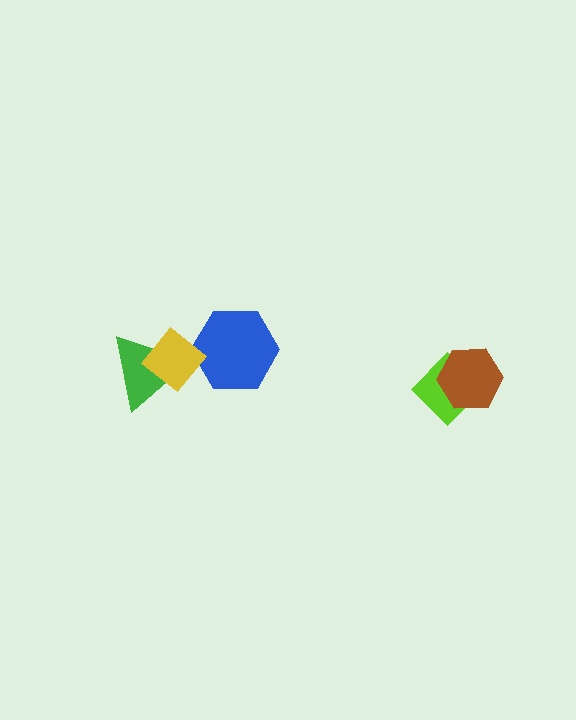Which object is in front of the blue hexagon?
The yellow diamond is in front of the blue hexagon.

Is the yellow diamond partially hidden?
No, no other shape covers it.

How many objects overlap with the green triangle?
1 object overlaps with the green triangle.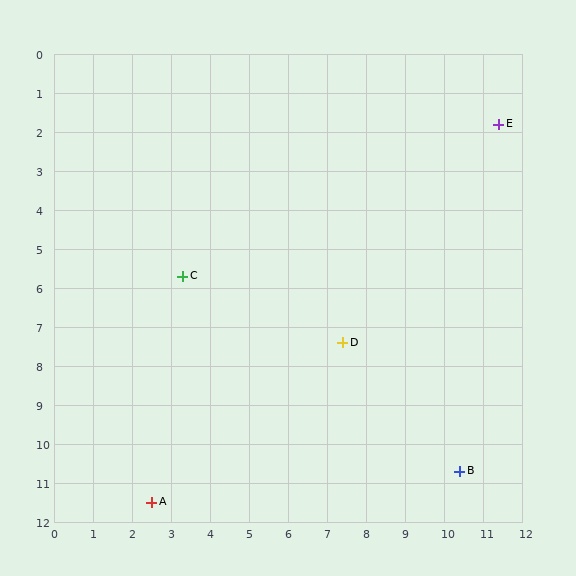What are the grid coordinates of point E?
Point E is at approximately (11.4, 1.8).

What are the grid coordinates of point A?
Point A is at approximately (2.5, 11.5).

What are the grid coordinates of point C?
Point C is at approximately (3.3, 5.7).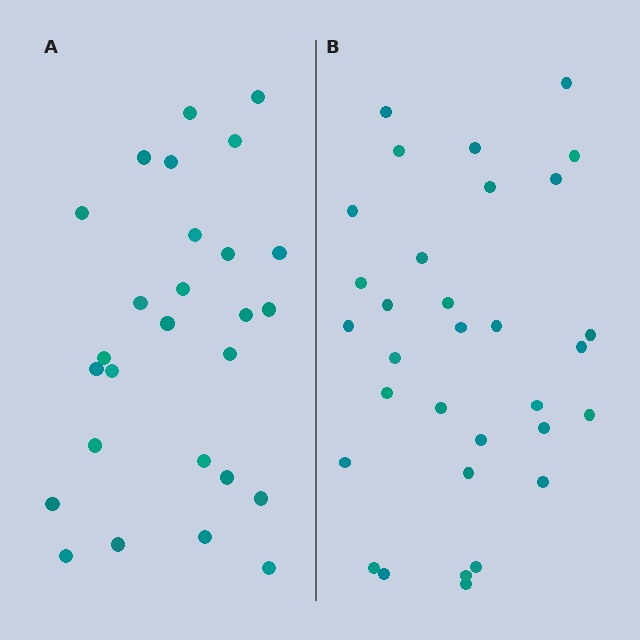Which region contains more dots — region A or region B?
Region B (the right region) has more dots.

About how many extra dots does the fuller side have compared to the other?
Region B has about 5 more dots than region A.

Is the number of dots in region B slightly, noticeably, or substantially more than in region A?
Region B has only slightly more — the two regions are fairly close. The ratio is roughly 1.2 to 1.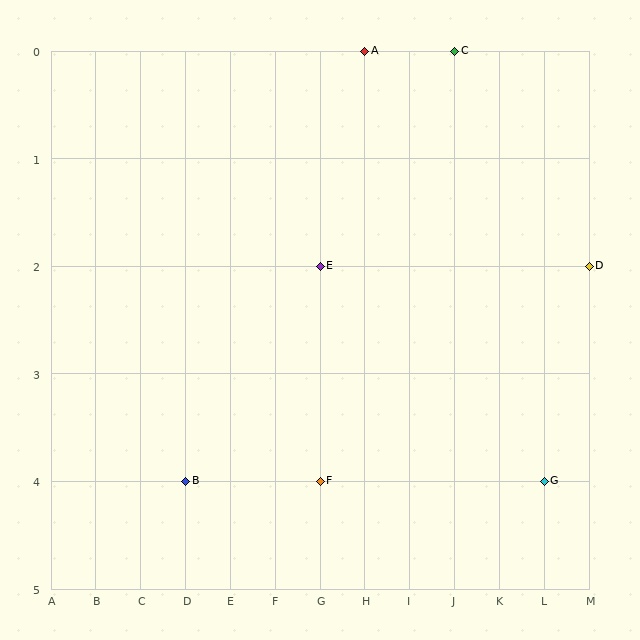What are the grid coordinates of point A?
Point A is at grid coordinates (H, 0).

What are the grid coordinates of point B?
Point B is at grid coordinates (D, 4).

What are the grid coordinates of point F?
Point F is at grid coordinates (G, 4).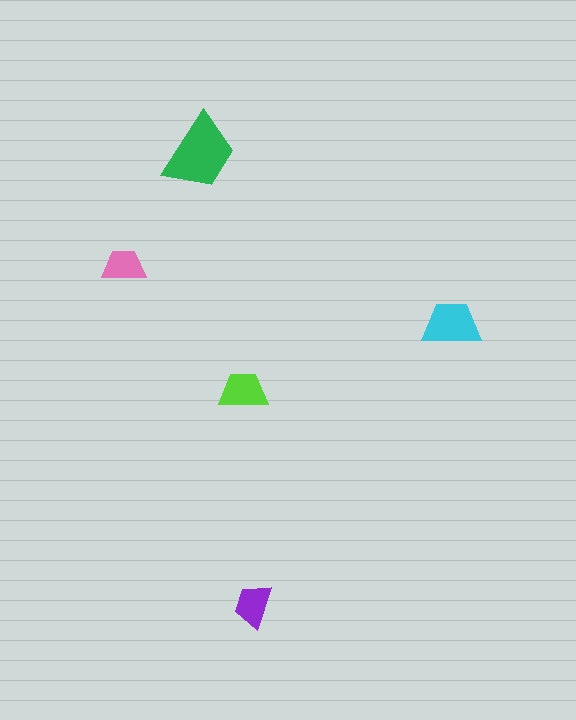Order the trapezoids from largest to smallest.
the green one, the cyan one, the lime one, the purple one, the pink one.